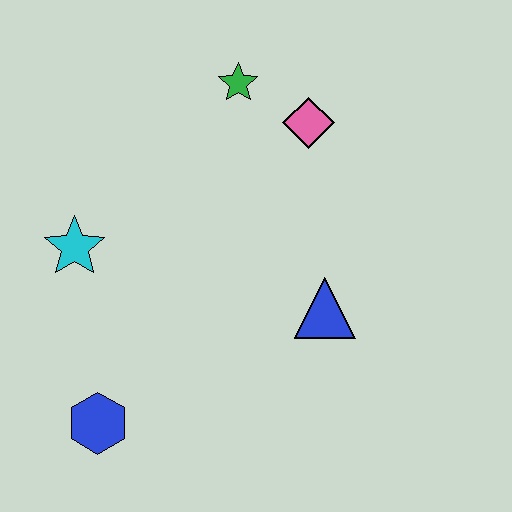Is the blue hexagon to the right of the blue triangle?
No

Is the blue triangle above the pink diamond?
No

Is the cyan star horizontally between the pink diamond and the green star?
No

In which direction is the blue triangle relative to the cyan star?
The blue triangle is to the right of the cyan star.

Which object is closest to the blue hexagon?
The cyan star is closest to the blue hexagon.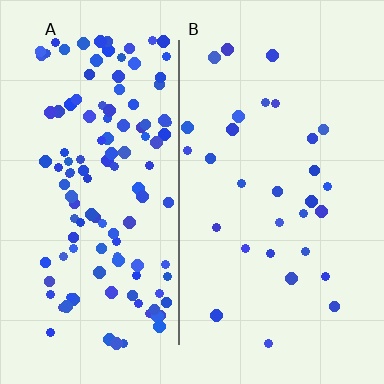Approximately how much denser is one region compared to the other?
Approximately 4.3× — region A over region B.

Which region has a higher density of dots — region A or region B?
A (the left).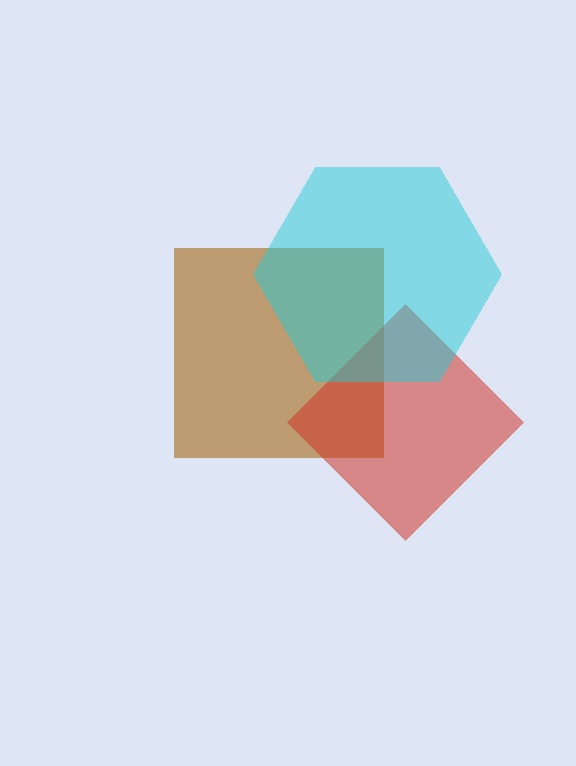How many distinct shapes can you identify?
There are 3 distinct shapes: a brown square, a red diamond, a cyan hexagon.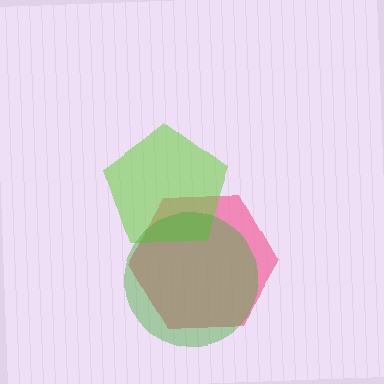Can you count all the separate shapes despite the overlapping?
Yes, there are 3 separate shapes.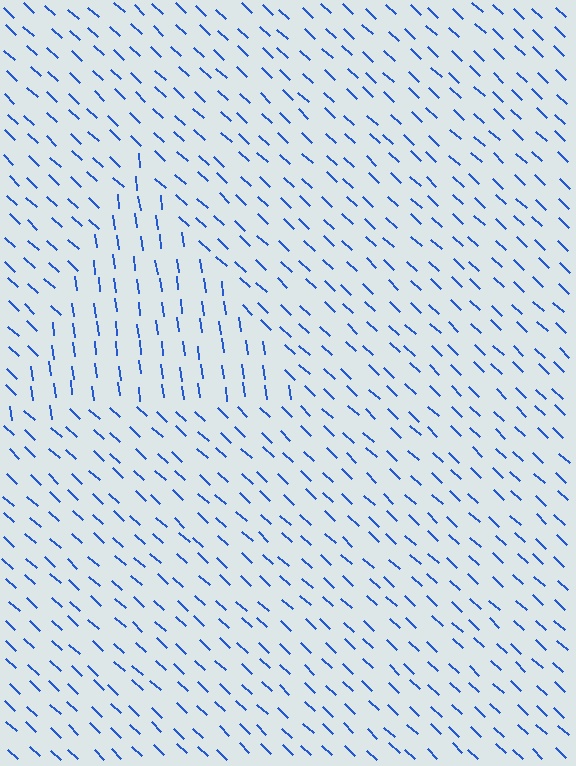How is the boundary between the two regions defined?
The boundary is defined purely by a change in line orientation (approximately 40 degrees difference). All lines are the same color and thickness.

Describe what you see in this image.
The image is filled with small blue line segments. A triangle region in the image has lines oriented differently from the surrounding lines, creating a visible texture boundary.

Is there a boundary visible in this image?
Yes, there is a texture boundary formed by a change in line orientation.